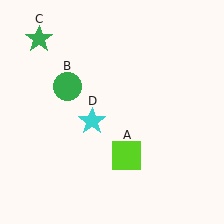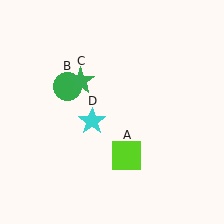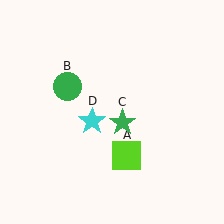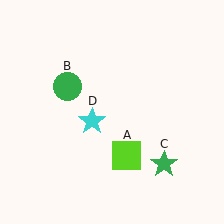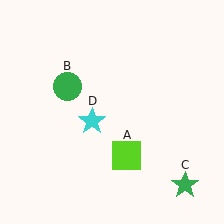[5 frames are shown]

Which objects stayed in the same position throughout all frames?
Lime square (object A) and green circle (object B) and cyan star (object D) remained stationary.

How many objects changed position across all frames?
1 object changed position: green star (object C).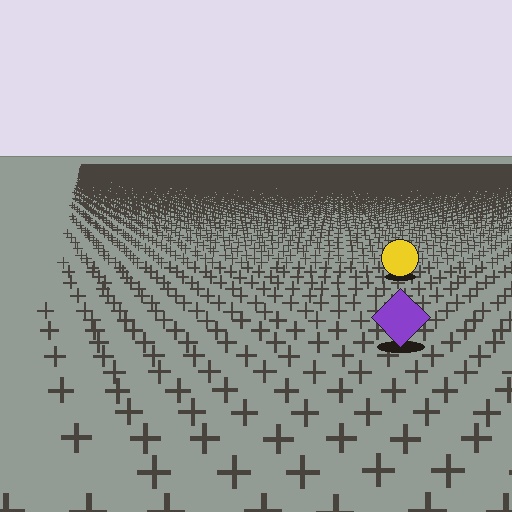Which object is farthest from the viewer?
The yellow circle is farthest from the viewer. It appears smaller and the ground texture around it is denser.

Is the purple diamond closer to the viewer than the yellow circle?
Yes. The purple diamond is closer — you can tell from the texture gradient: the ground texture is coarser near it.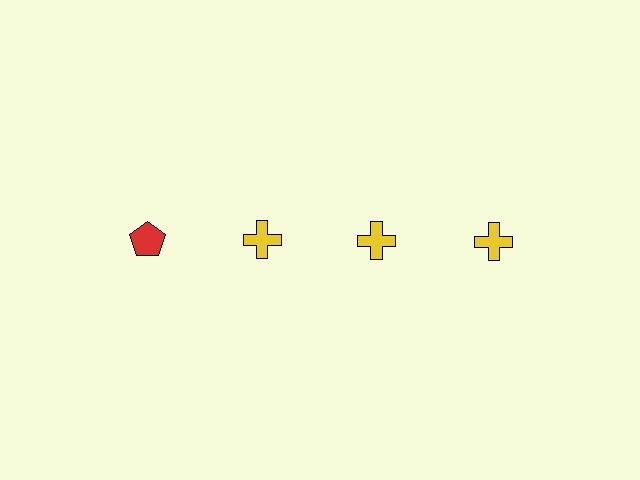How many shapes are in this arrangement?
There are 4 shapes arranged in a grid pattern.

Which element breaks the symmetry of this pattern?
The red pentagon in the top row, leftmost column breaks the symmetry. All other shapes are yellow crosses.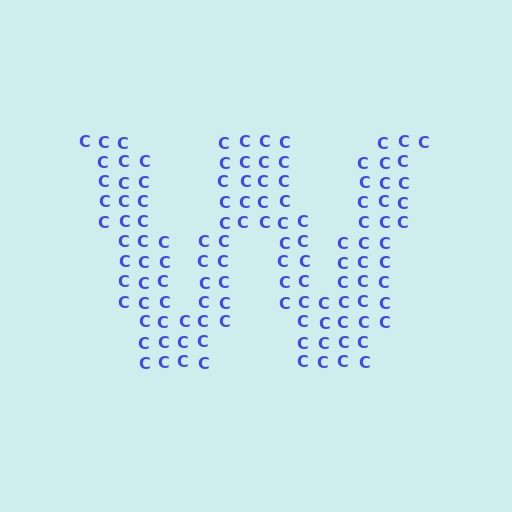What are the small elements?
The small elements are letter C's.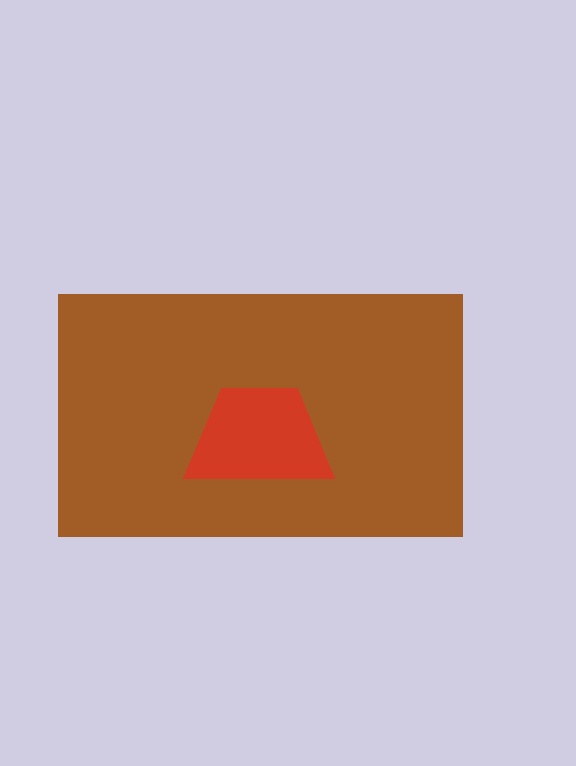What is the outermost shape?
The brown rectangle.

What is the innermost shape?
The red trapezoid.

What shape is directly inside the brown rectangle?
The red trapezoid.